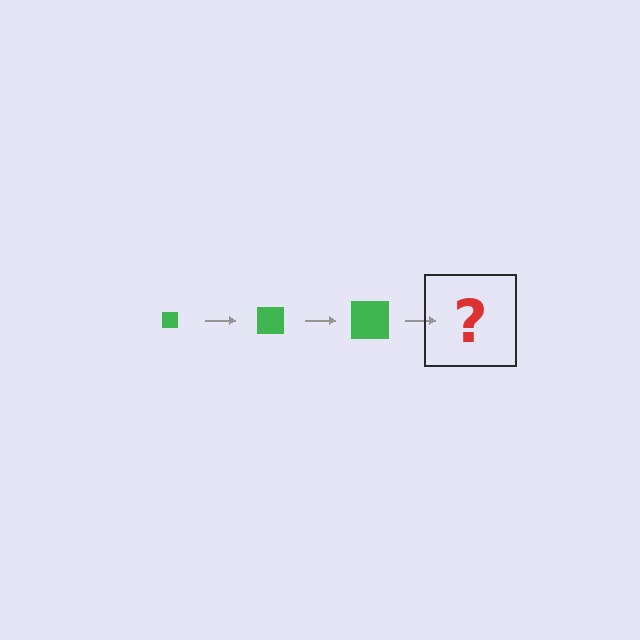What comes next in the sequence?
The next element should be a green square, larger than the previous one.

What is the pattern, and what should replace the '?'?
The pattern is that the square gets progressively larger each step. The '?' should be a green square, larger than the previous one.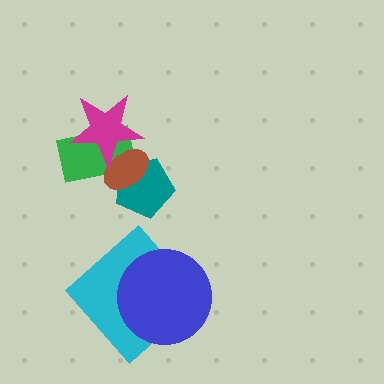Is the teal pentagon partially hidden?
Yes, it is partially covered by another shape.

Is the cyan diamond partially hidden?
Yes, it is partially covered by another shape.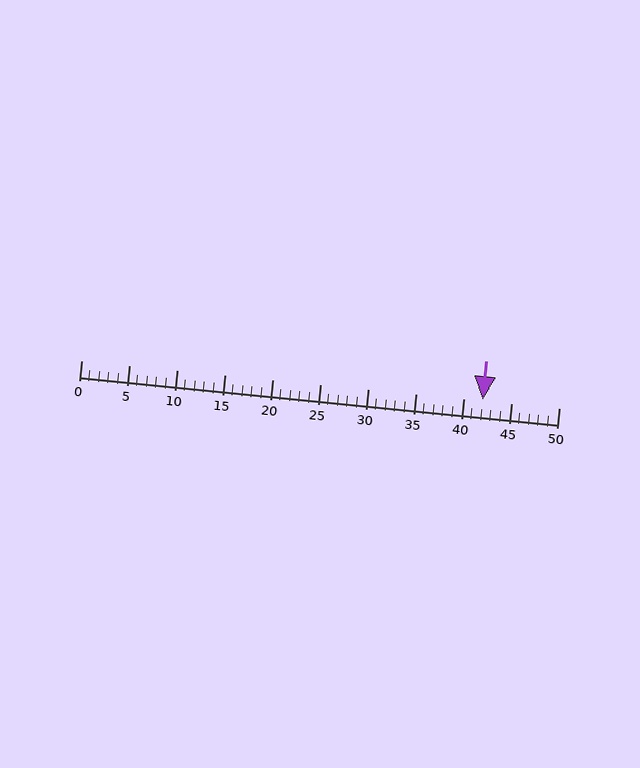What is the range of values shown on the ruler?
The ruler shows values from 0 to 50.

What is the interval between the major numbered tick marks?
The major tick marks are spaced 5 units apart.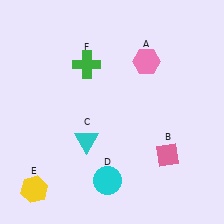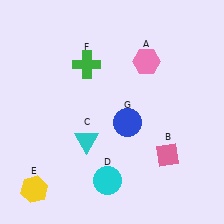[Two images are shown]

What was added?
A blue circle (G) was added in Image 2.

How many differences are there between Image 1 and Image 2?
There is 1 difference between the two images.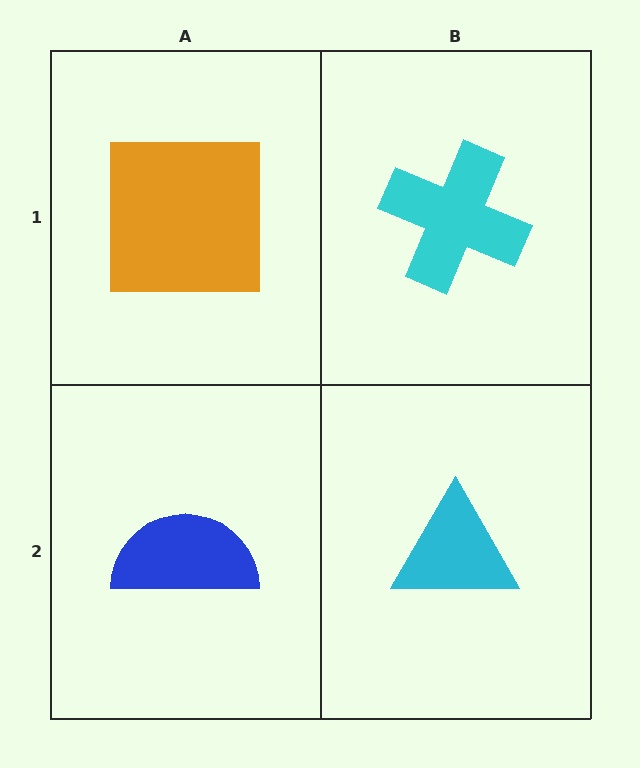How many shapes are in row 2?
2 shapes.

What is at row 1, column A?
An orange square.